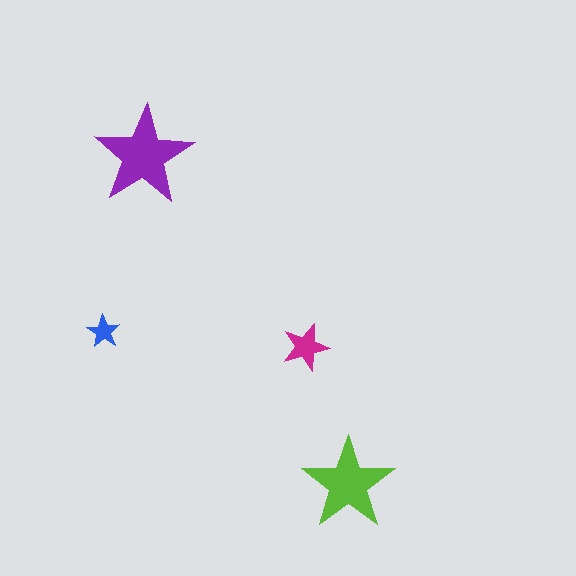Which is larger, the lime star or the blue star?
The lime one.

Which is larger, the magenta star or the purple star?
The purple one.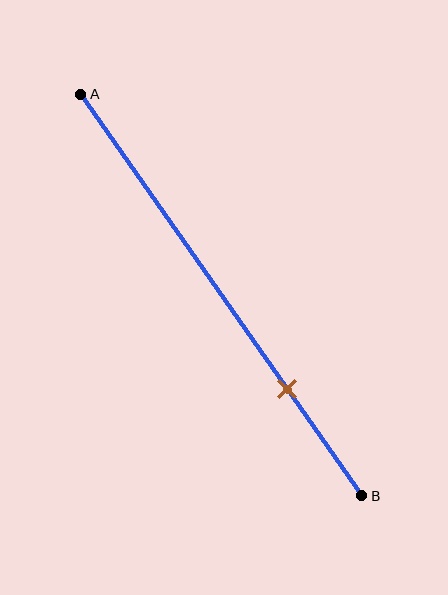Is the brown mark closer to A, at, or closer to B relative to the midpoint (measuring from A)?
The brown mark is closer to point B than the midpoint of segment AB.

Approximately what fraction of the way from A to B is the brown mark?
The brown mark is approximately 75% of the way from A to B.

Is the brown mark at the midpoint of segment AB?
No, the mark is at about 75% from A, not at the 50% midpoint.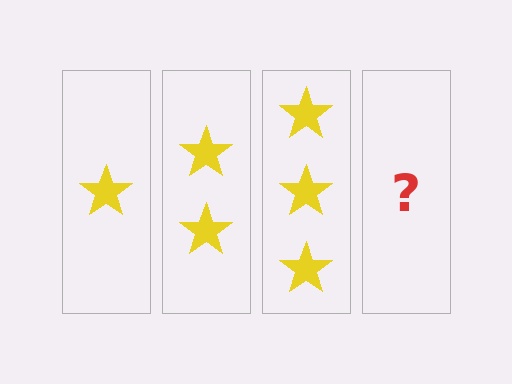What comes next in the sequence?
The next element should be 4 stars.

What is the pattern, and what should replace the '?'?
The pattern is that each step adds one more star. The '?' should be 4 stars.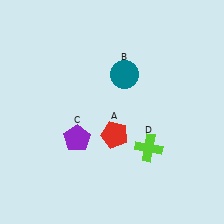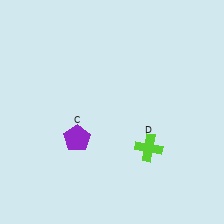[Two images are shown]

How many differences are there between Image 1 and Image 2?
There are 2 differences between the two images.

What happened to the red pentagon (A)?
The red pentagon (A) was removed in Image 2. It was in the bottom-right area of Image 1.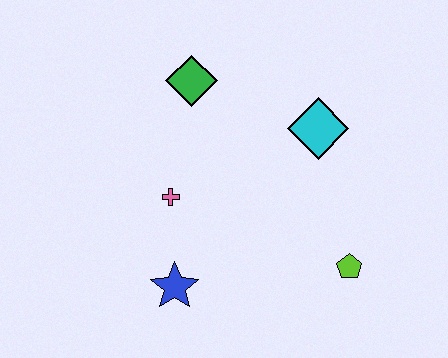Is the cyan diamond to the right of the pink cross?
Yes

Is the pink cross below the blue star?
No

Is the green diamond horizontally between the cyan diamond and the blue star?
Yes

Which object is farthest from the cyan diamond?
The blue star is farthest from the cyan diamond.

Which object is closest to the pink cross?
The blue star is closest to the pink cross.